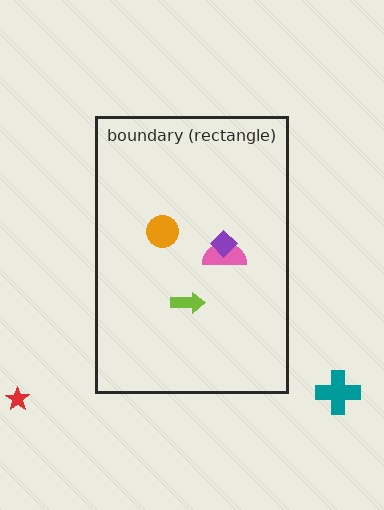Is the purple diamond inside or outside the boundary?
Inside.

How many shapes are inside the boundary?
4 inside, 2 outside.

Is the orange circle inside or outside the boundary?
Inside.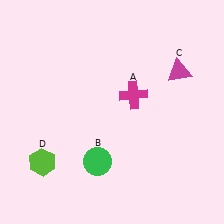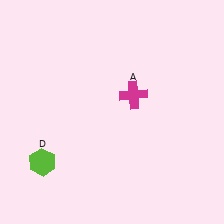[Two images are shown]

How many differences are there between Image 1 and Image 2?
There are 2 differences between the two images.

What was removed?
The magenta triangle (C), the green circle (B) were removed in Image 2.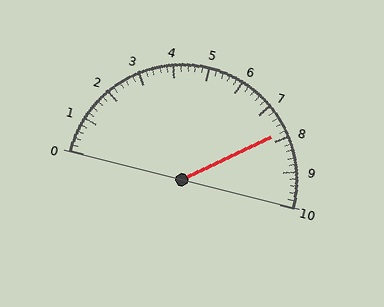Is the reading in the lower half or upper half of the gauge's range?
The reading is in the upper half of the range (0 to 10).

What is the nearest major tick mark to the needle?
The nearest major tick mark is 8.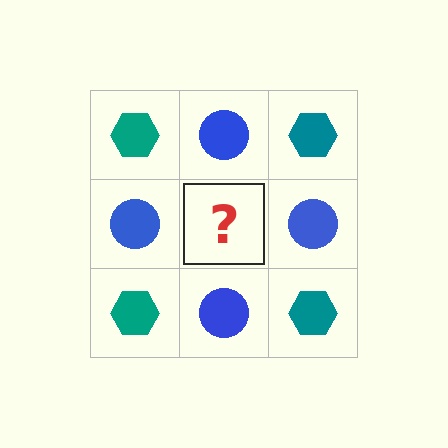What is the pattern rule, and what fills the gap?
The rule is that it alternates teal hexagon and blue circle in a checkerboard pattern. The gap should be filled with a teal hexagon.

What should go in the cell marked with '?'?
The missing cell should contain a teal hexagon.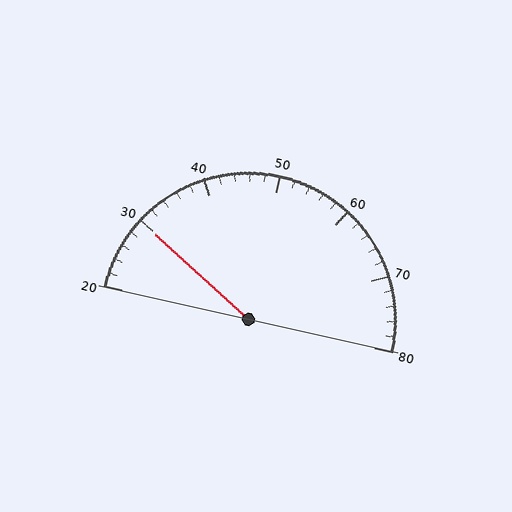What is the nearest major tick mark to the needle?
The nearest major tick mark is 30.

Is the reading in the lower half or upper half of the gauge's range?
The reading is in the lower half of the range (20 to 80).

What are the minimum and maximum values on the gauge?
The gauge ranges from 20 to 80.